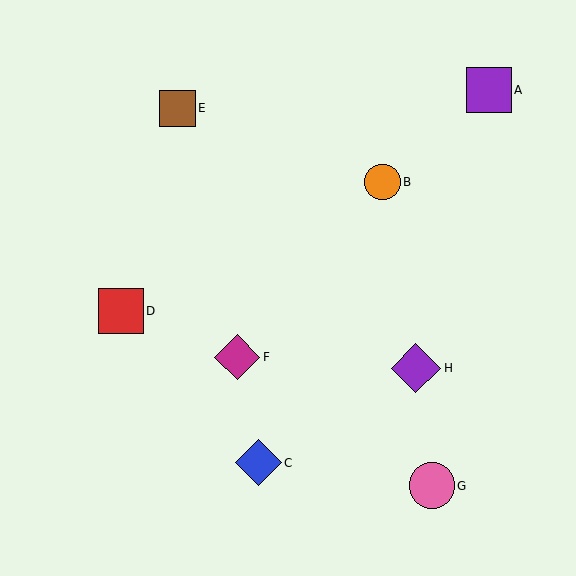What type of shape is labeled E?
Shape E is a brown square.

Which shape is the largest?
The purple diamond (labeled H) is the largest.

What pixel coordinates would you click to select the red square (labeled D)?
Click at (121, 311) to select the red square D.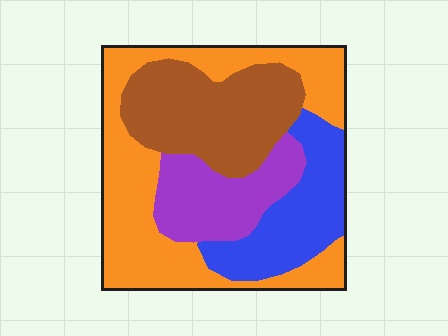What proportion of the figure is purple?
Purple covers about 15% of the figure.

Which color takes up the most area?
Orange, at roughly 40%.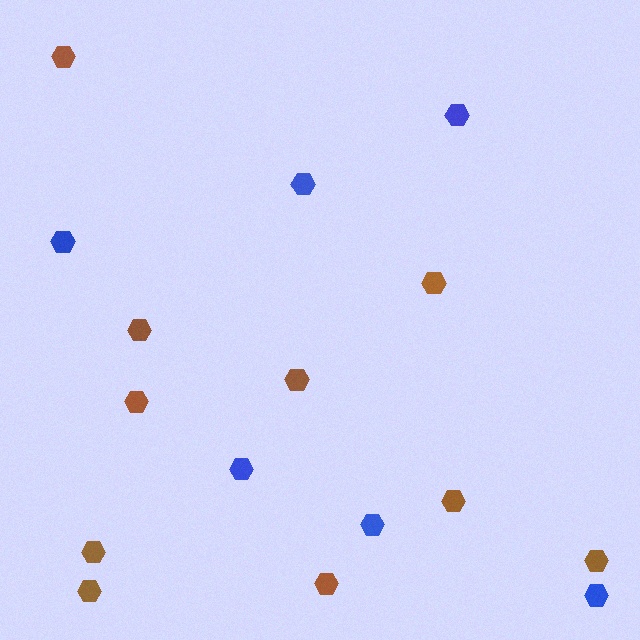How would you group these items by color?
There are 2 groups: one group of brown hexagons (10) and one group of blue hexagons (6).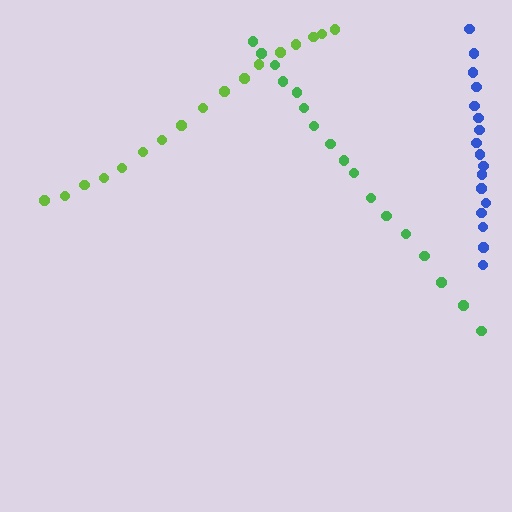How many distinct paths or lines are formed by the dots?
There are 3 distinct paths.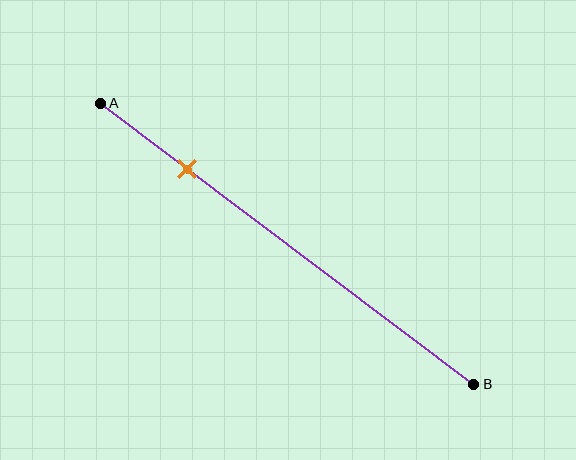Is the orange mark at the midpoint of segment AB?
No, the mark is at about 25% from A, not at the 50% midpoint.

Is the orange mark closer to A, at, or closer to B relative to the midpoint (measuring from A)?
The orange mark is closer to point A than the midpoint of segment AB.